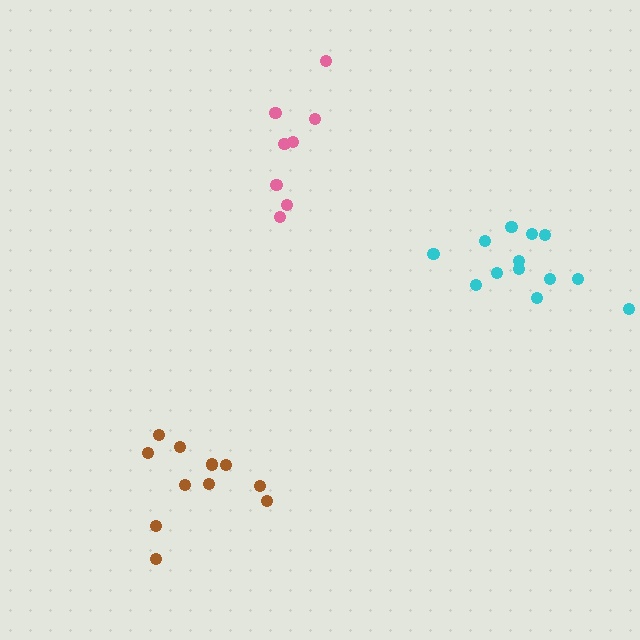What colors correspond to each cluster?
The clusters are colored: pink, cyan, brown.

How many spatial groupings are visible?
There are 3 spatial groupings.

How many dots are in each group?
Group 1: 8 dots, Group 2: 13 dots, Group 3: 11 dots (32 total).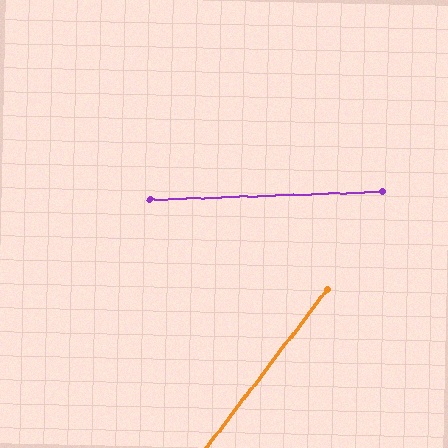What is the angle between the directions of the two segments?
Approximately 51 degrees.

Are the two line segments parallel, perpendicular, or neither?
Neither parallel nor perpendicular — they differ by about 51°.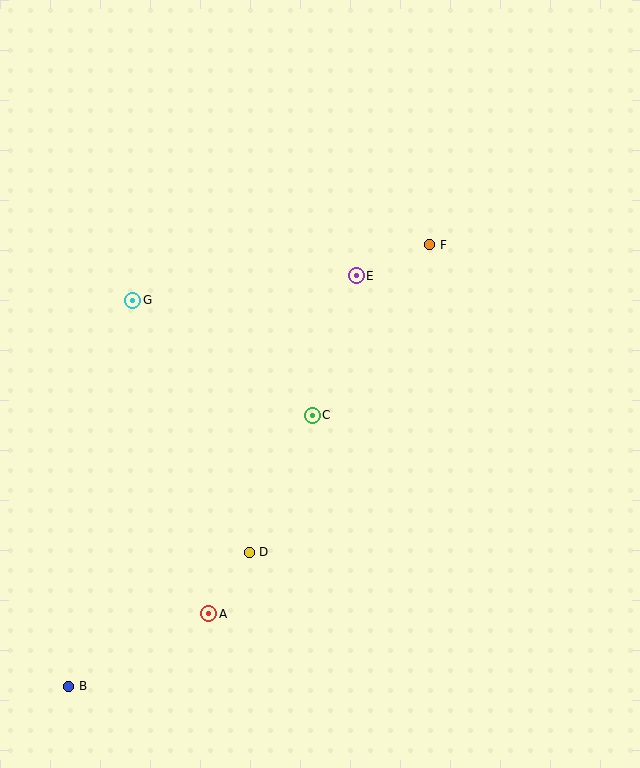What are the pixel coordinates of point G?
Point G is at (133, 300).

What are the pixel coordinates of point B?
Point B is at (69, 686).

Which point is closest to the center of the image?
Point C at (312, 415) is closest to the center.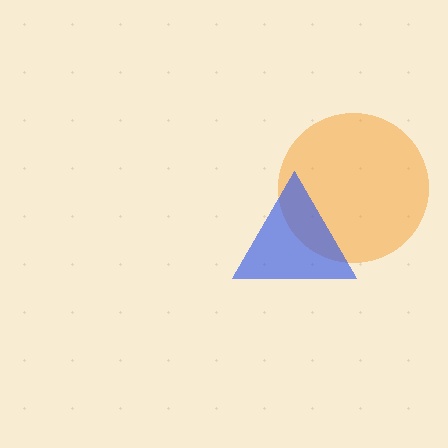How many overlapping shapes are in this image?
There are 2 overlapping shapes in the image.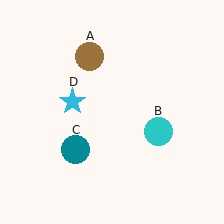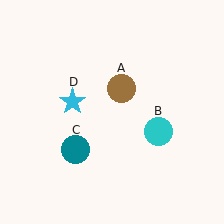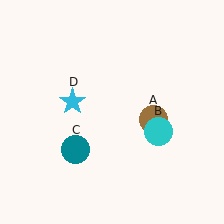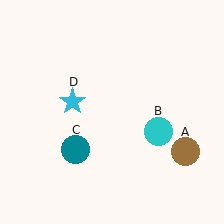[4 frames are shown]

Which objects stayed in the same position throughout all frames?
Cyan circle (object B) and teal circle (object C) and cyan star (object D) remained stationary.